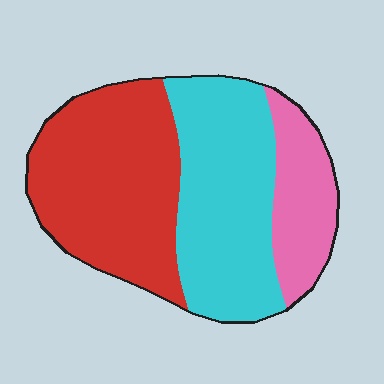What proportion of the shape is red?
Red takes up between a quarter and a half of the shape.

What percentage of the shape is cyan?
Cyan takes up between a quarter and a half of the shape.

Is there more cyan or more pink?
Cyan.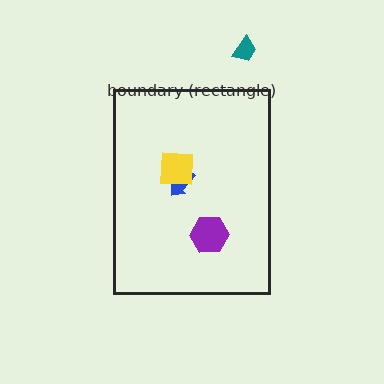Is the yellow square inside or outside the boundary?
Inside.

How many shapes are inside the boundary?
3 inside, 1 outside.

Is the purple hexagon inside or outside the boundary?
Inside.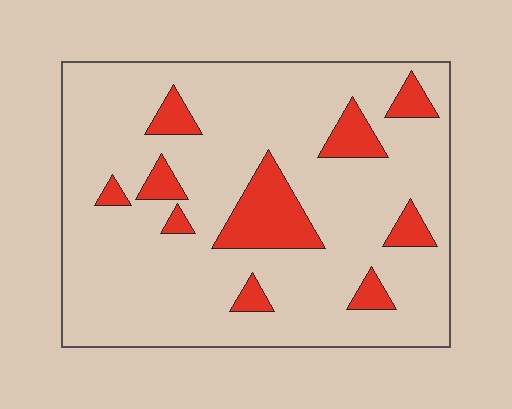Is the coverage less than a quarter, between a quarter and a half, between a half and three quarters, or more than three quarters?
Less than a quarter.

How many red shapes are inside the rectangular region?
10.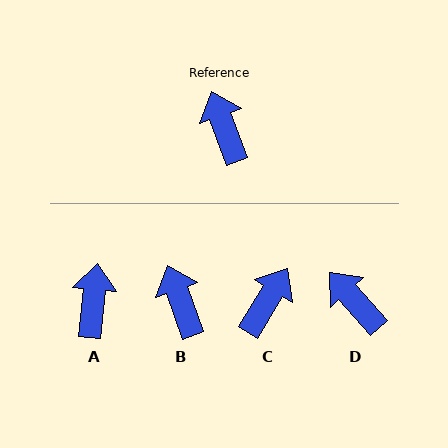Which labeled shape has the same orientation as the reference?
B.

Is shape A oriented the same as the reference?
No, it is off by about 26 degrees.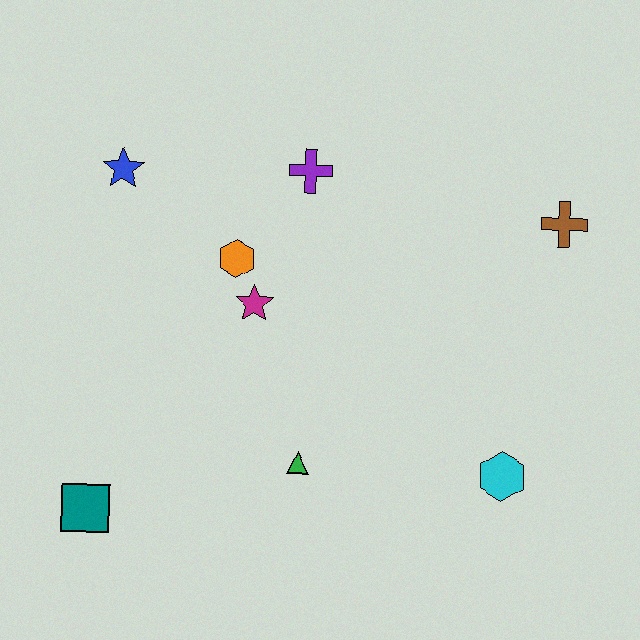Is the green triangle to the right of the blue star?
Yes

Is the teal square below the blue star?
Yes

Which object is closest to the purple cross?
The orange hexagon is closest to the purple cross.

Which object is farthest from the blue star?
The cyan hexagon is farthest from the blue star.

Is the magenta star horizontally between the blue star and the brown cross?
Yes